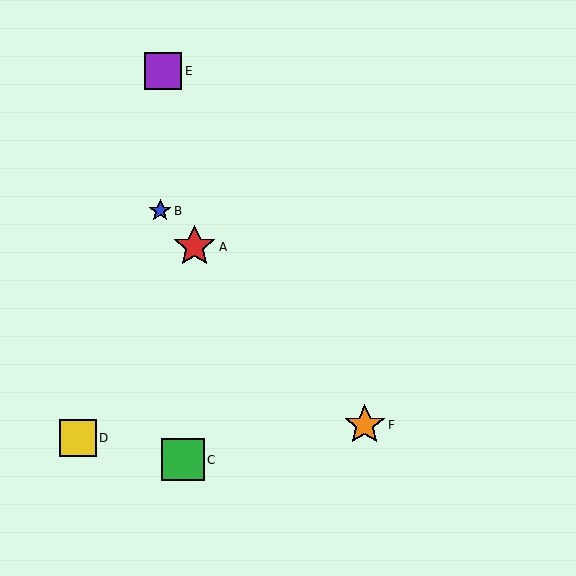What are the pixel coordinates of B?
Object B is at (160, 211).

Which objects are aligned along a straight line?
Objects A, B, F are aligned along a straight line.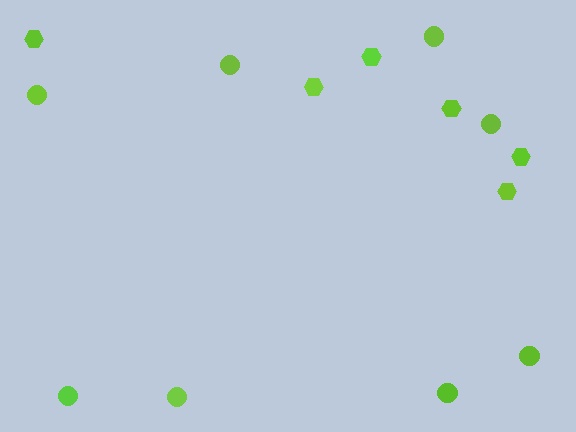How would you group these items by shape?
There are 2 groups: one group of hexagons (6) and one group of circles (8).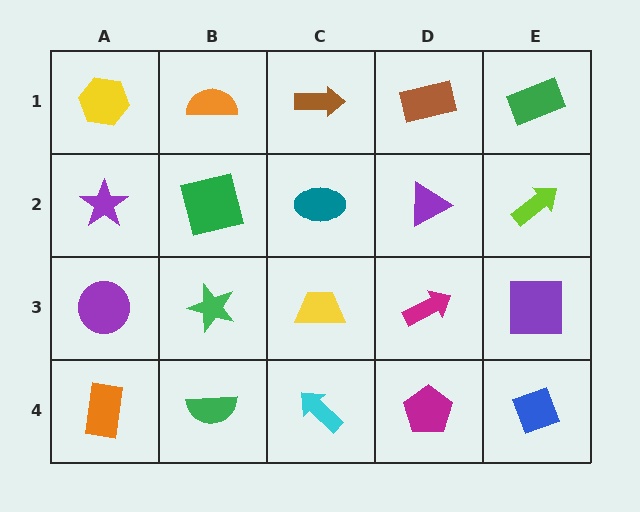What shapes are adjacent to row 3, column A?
A purple star (row 2, column A), an orange rectangle (row 4, column A), a green star (row 3, column B).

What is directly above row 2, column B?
An orange semicircle.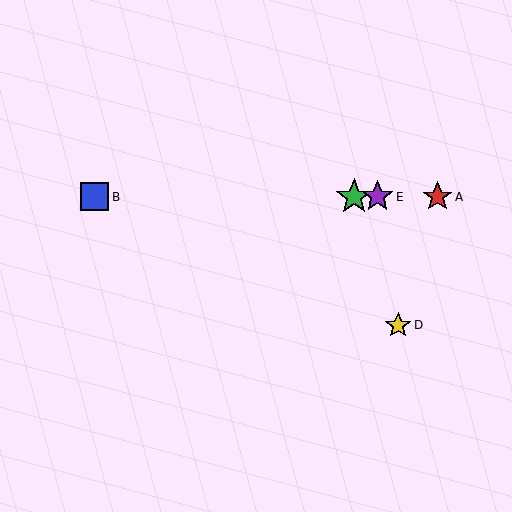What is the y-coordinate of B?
Object B is at y≈197.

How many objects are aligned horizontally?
4 objects (A, B, C, E) are aligned horizontally.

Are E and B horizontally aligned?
Yes, both are at y≈197.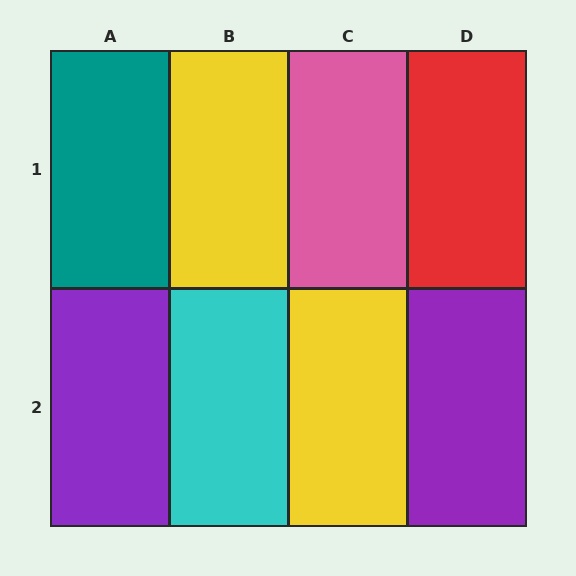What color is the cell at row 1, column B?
Yellow.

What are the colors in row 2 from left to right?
Purple, cyan, yellow, purple.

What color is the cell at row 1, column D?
Red.